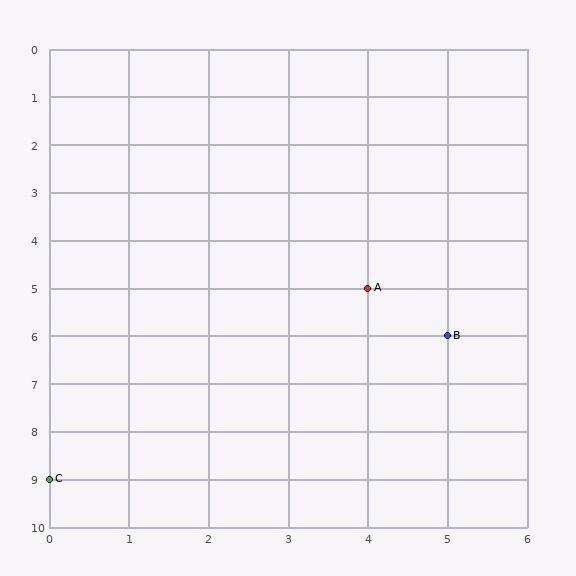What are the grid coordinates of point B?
Point B is at grid coordinates (5, 6).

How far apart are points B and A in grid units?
Points B and A are 1 column and 1 row apart (about 1.4 grid units diagonally).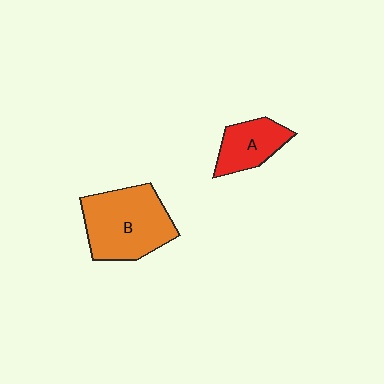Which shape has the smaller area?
Shape A (red).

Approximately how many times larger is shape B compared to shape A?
Approximately 1.9 times.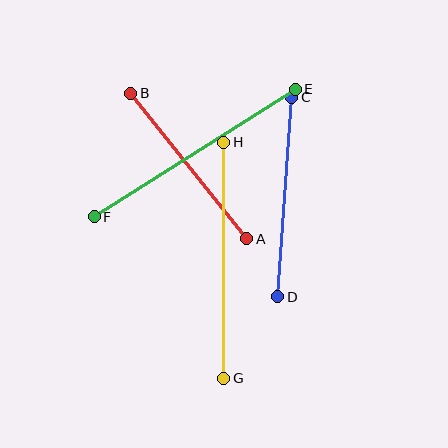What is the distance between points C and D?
The distance is approximately 200 pixels.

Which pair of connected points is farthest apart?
Points E and F are farthest apart.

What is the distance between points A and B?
The distance is approximately 186 pixels.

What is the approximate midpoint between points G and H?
The midpoint is at approximately (224, 260) pixels.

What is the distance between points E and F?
The distance is approximately 238 pixels.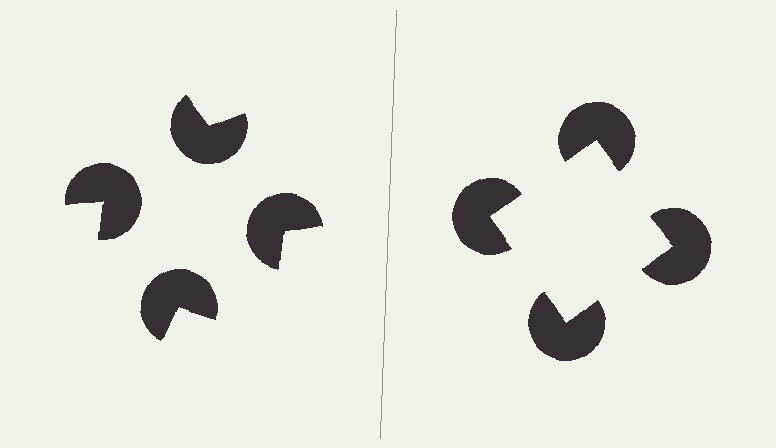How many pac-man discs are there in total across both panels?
8 — 4 on each side.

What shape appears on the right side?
An illusory square.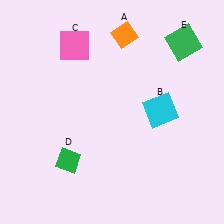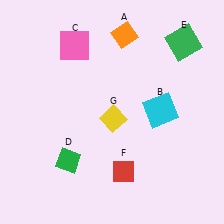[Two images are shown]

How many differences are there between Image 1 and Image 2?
There are 2 differences between the two images.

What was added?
A red diamond (F), a yellow diamond (G) were added in Image 2.